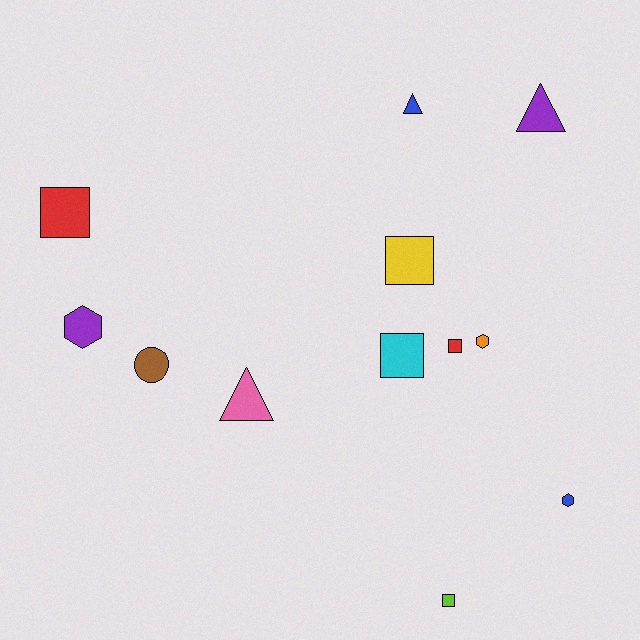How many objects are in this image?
There are 12 objects.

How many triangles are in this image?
There are 3 triangles.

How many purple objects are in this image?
There are 2 purple objects.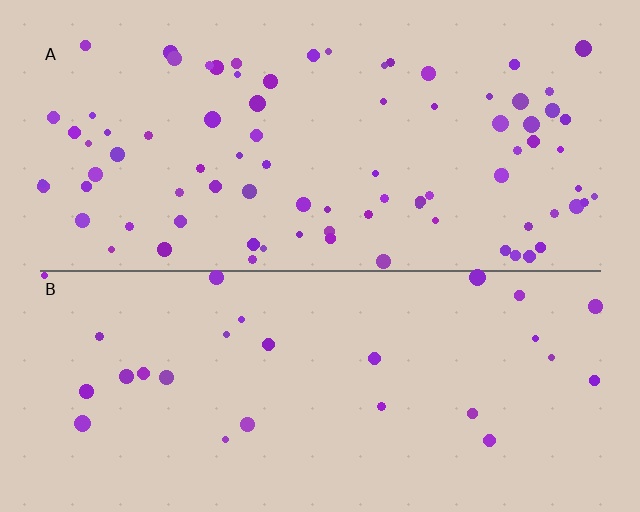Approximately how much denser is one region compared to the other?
Approximately 3.0× — region A over region B.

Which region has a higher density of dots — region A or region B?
A (the top).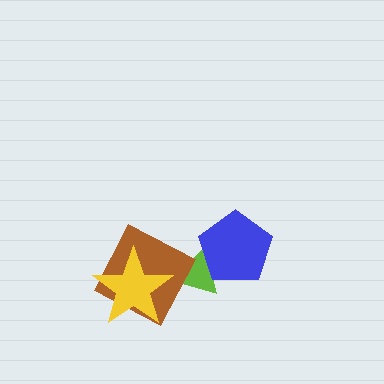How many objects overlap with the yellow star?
1 object overlaps with the yellow star.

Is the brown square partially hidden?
Yes, it is partially covered by another shape.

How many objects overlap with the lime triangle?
2 objects overlap with the lime triangle.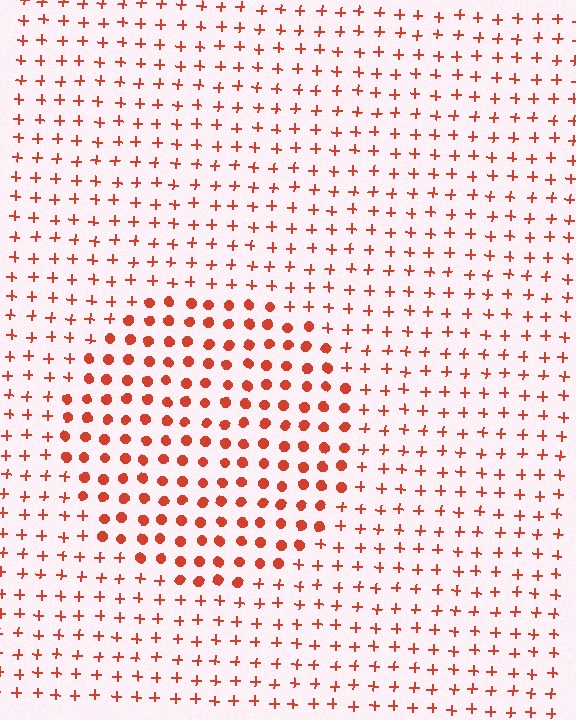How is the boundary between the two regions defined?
The boundary is defined by a change in element shape: circles inside vs. plus signs outside. All elements share the same color and spacing.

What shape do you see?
I see a circle.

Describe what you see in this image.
The image is filled with small red elements arranged in a uniform grid. A circle-shaped region contains circles, while the surrounding area contains plus signs. The boundary is defined purely by the change in element shape.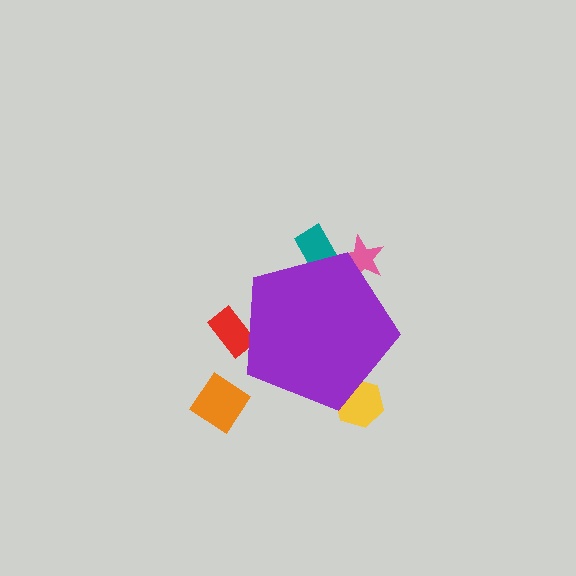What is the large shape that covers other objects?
A purple pentagon.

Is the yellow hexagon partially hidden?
Yes, the yellow hexagon is partially hidden behind the purple pentagon.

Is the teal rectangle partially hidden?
Yes, the teal rectangle is partially hidden behind the purple pentagon.